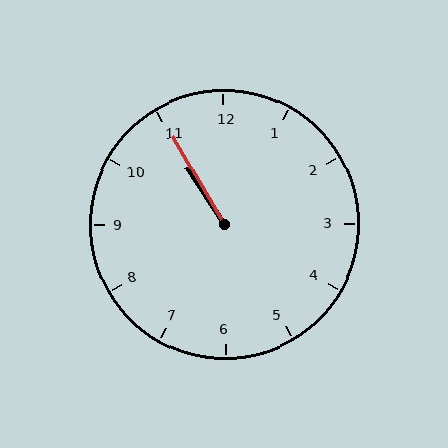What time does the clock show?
10:55.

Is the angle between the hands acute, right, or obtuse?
It is acute.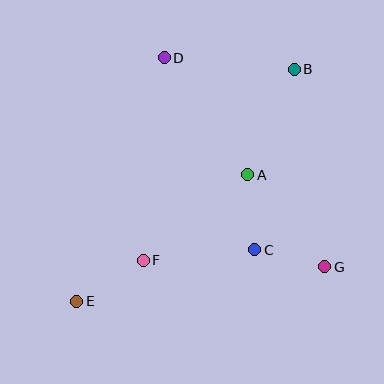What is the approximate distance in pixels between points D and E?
The distance between D and E is approximately 259 pixels.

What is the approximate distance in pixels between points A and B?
The distance between A and B is approximately 115 pixels.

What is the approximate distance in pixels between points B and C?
The distance between B and C is approximately 185 pixels.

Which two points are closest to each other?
Points C and G are closest to each other.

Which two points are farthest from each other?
Points B and E are farthest from each other.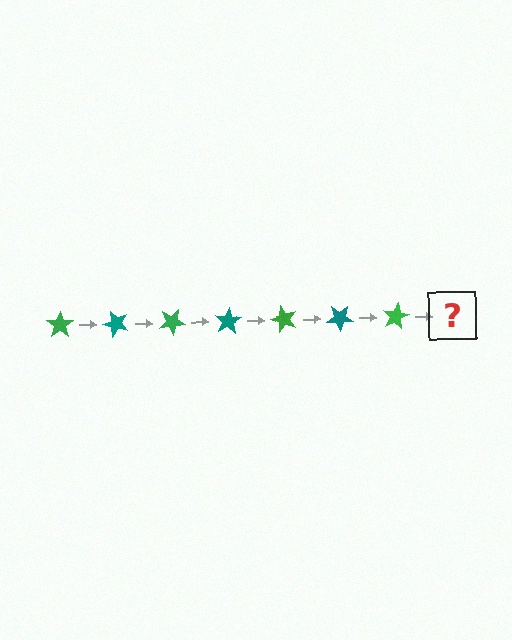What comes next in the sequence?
The next element should be a teal star, rotated 350 degrees from the start.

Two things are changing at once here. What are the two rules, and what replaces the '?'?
The two rules are that it rotates 50 degrees each step and the color cycles through green and teal. The '?' should be a teal star, rotated 350 degrees from the start.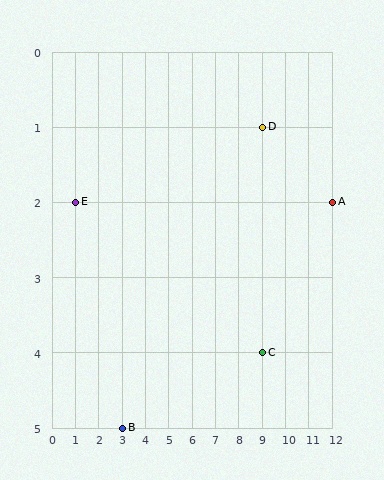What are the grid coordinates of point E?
Point E is at grid coordinates (1, 2).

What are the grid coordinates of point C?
Point C is at grid coordinates (9, 4).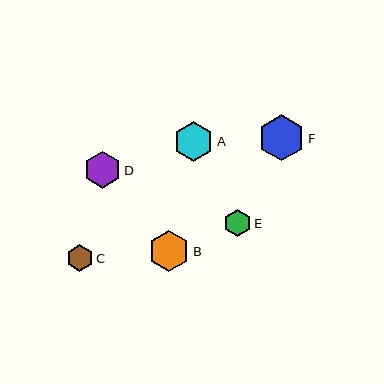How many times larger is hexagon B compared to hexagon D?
Hexagon B is approximately 1.1 times the size of hexagon D.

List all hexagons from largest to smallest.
From largest to smallest: F, B, A, D, E, C.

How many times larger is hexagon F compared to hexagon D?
Hexagon F is approximately 1.2 times the size of hexagon D.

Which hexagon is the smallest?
Hexagon C is the smallest with a size of approximately 27 pixels.